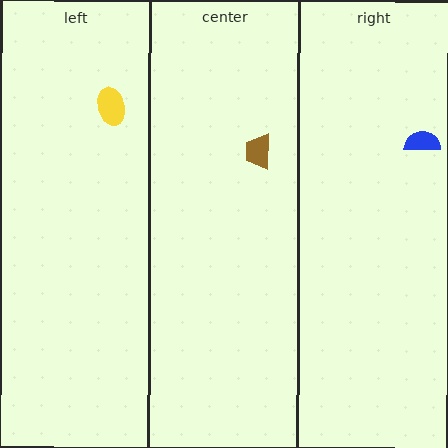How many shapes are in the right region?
1.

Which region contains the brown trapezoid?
The center region.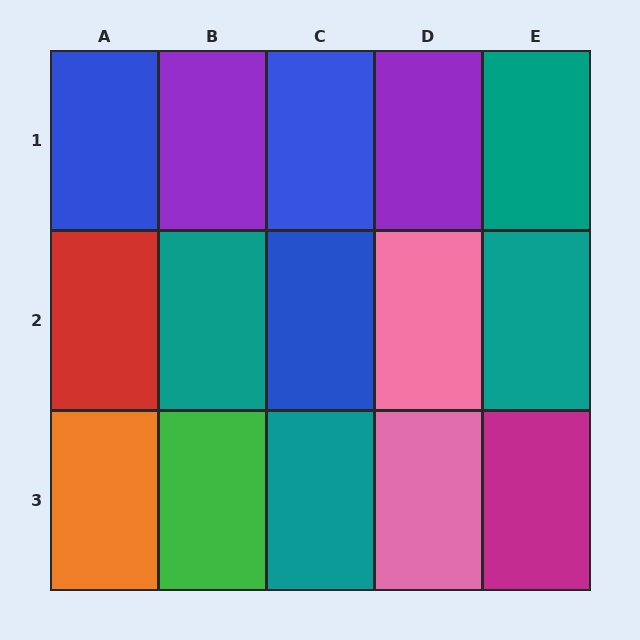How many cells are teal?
4 cells are teal.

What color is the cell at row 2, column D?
Pink.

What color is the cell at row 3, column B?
Green.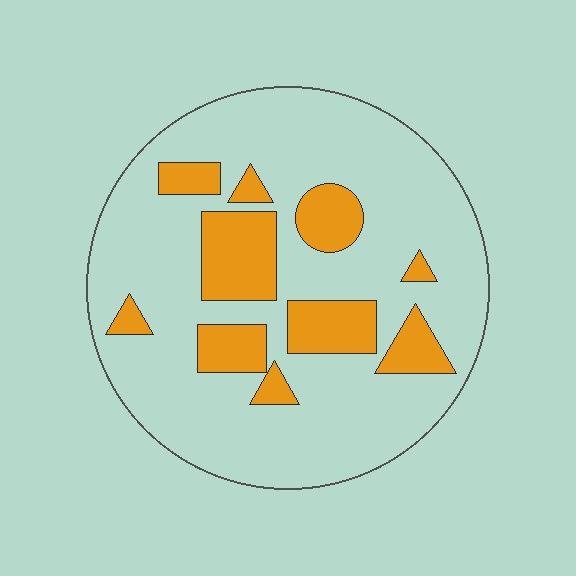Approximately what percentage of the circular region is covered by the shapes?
Approximately 20%.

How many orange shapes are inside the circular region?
10.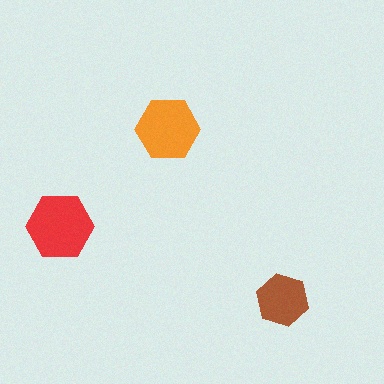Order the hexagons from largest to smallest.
the red one, the orange one, the brown one.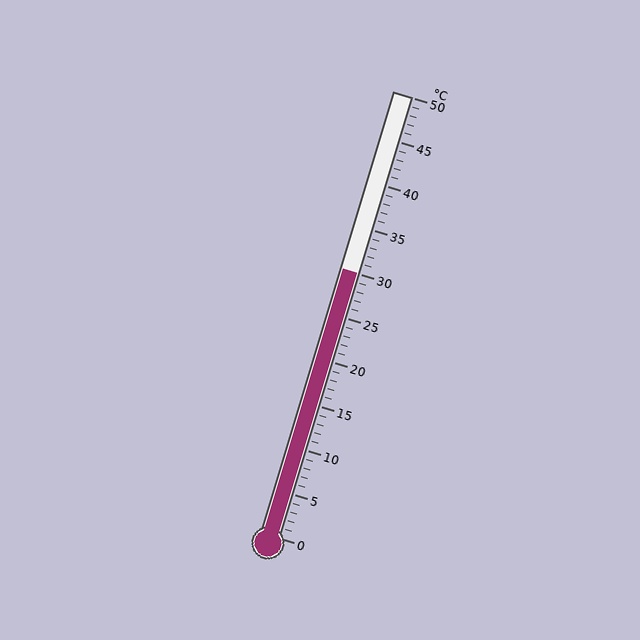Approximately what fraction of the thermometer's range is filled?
The thermometer is filled to approximately 60% of its range.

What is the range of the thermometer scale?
The thermometer scale ranges from 0°C to 50°C.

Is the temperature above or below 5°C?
The temperature is above 5°C.